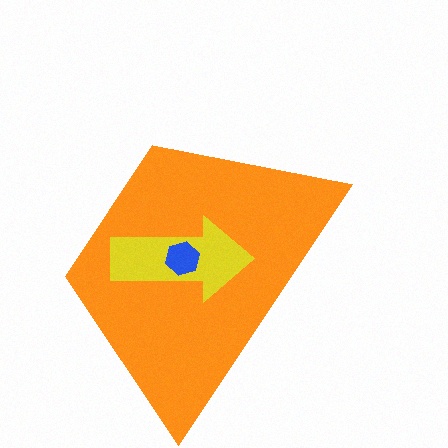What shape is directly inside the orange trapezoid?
The yellow arrow.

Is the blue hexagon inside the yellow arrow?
Yes.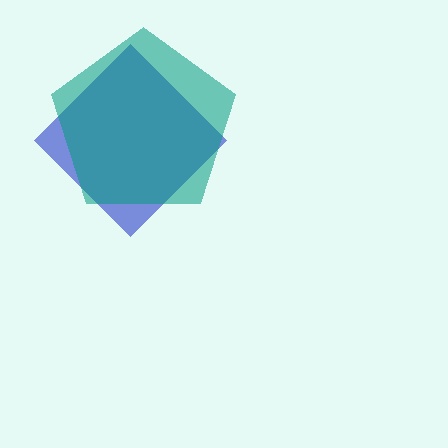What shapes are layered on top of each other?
The layered shapes are: a blue diamond, a teal pentagon.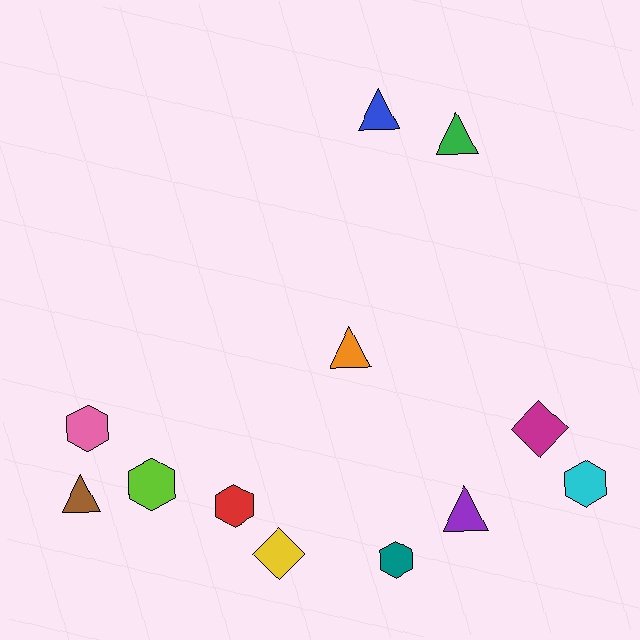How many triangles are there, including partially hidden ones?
There are 5 triangles.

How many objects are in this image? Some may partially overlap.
There are 12 objects.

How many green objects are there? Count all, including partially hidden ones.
There is 1 green object.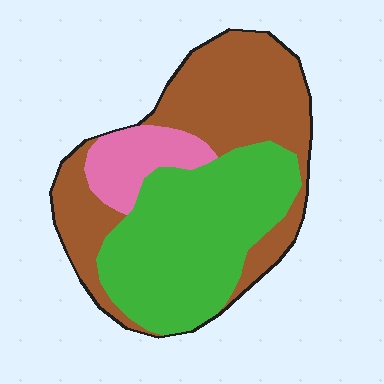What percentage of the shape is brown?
Brown takes up about two fifths (2/5) of the shape.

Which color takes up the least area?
Pink, at roughly 10%.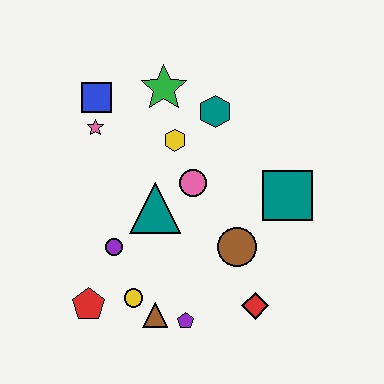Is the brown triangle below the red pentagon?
Yes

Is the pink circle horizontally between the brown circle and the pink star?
Yes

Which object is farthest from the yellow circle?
The green star is farthest from the yellow circle.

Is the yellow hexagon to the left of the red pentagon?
No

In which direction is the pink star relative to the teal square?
The pink star is to the left of the teal square.